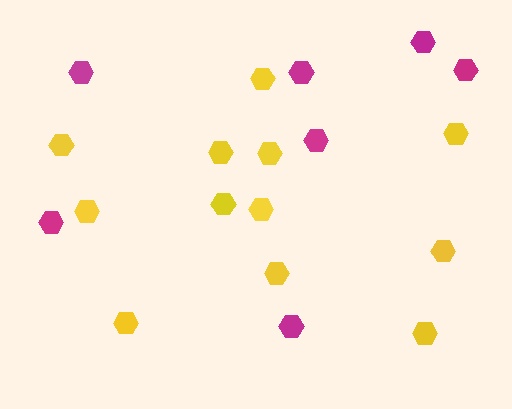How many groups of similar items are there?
There are 2 groups: one group of magenta hexagons (7) and one group of yellow hexagons (12).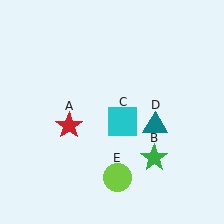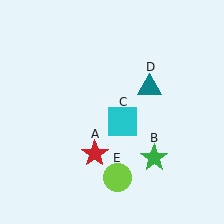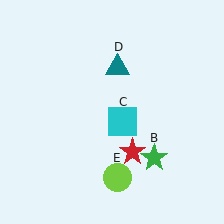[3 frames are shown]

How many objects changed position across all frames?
2 objects changed position: red star (object A), teal triangle (object D).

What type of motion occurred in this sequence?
The red star (object A), teal triangle (object D) rotated counterclockwise around the center of the scene.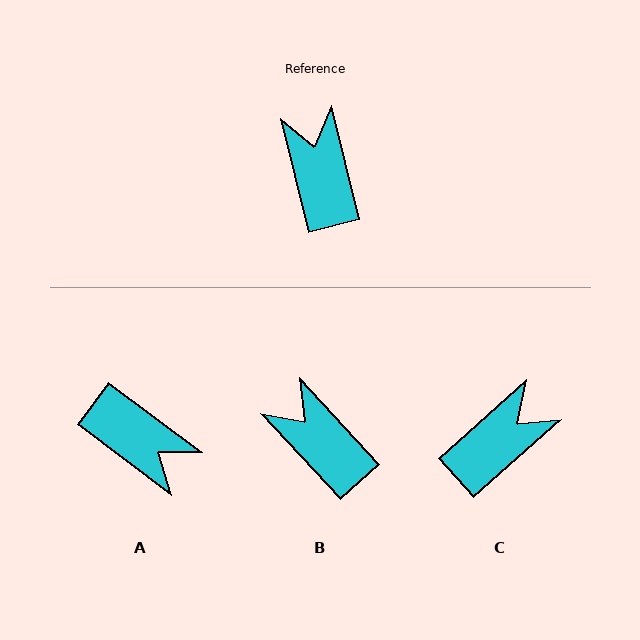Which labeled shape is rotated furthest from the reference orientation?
A, about 141 degrees away.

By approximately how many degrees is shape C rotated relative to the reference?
Approximately 62 degrees clockwise.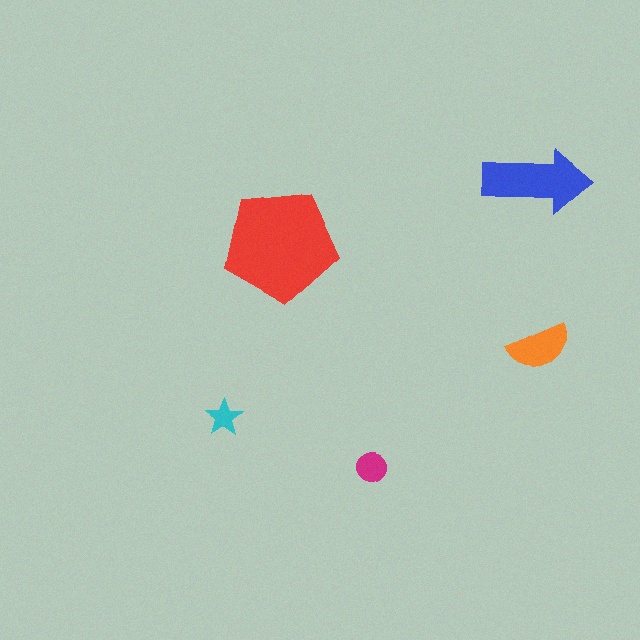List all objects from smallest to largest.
The cyan star, the magenta circle, the orange semicircle, the blue arrow, the red pentagon.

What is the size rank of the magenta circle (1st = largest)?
4th.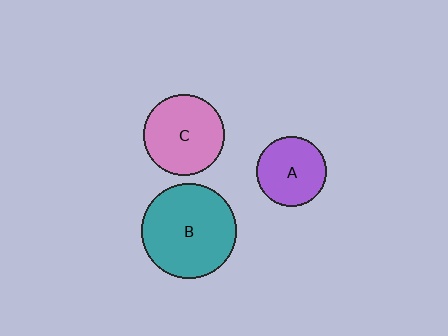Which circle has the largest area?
Circle B (teal).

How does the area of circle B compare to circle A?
Approximately 1.8 times.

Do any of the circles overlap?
No, none of the circles overlap.